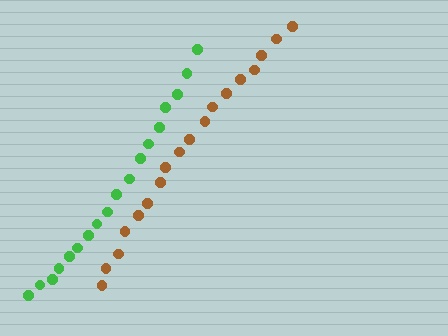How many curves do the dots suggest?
There are 2 distinct paths.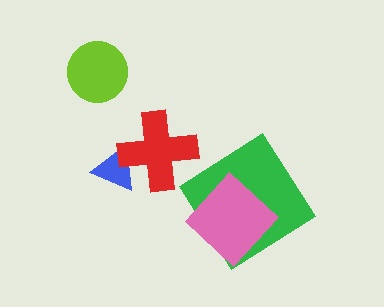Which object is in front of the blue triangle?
The red cross is in front of the blue triangle.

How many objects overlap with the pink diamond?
1 object overlaps with the pink diamond.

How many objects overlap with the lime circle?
0 objects overlap with the lime circle.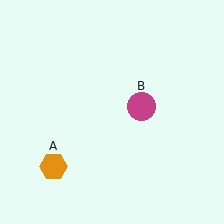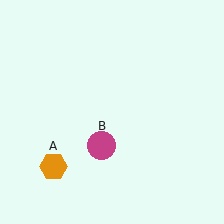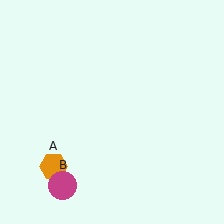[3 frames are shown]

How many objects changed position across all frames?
1 object changed position: magenta circle (object B).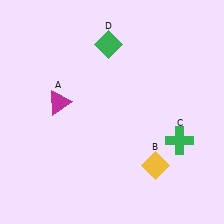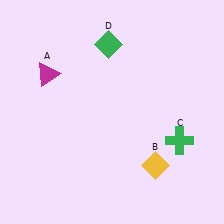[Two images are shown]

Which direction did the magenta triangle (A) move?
The magenta triangle (A) moved up.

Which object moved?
The magenta triangle (A) moved up.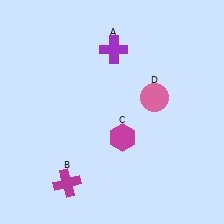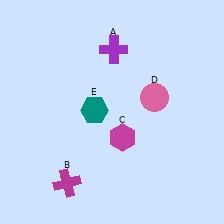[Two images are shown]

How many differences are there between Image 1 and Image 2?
There is 1 difference between the two images.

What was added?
A teal hexagon (E) was added in Image 2.